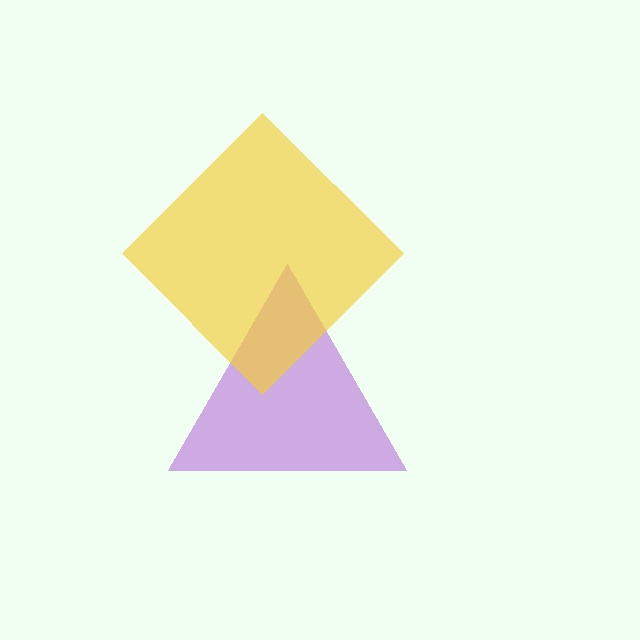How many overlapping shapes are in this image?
There are 2 overlapping shapes in the image.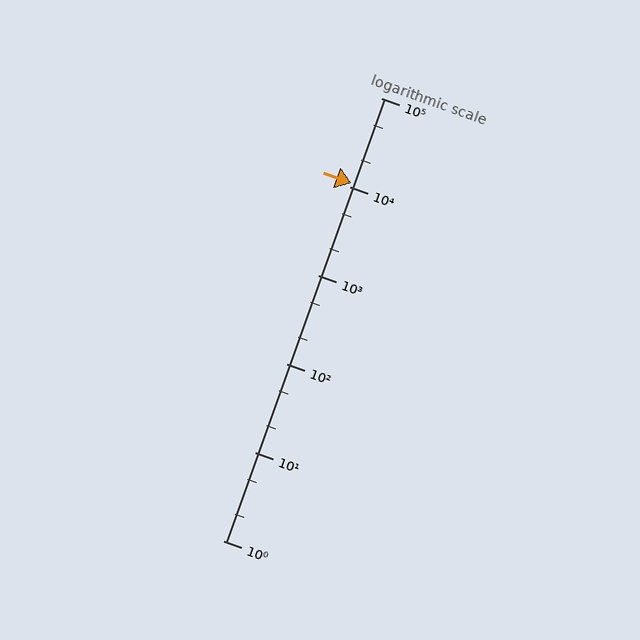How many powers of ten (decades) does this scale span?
The scale spans 5 decades, from 1 to 100000.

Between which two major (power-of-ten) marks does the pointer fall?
The pointer is between 10000 and 100000.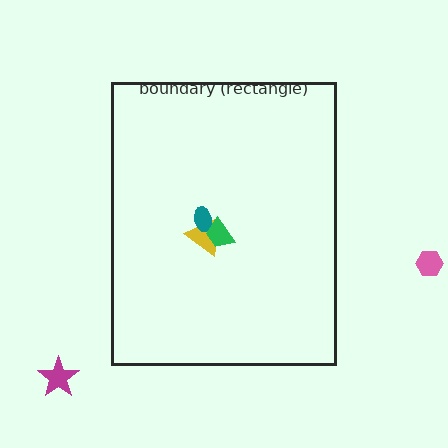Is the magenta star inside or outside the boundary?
Outside.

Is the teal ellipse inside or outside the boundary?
Inside.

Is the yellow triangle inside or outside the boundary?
Inside.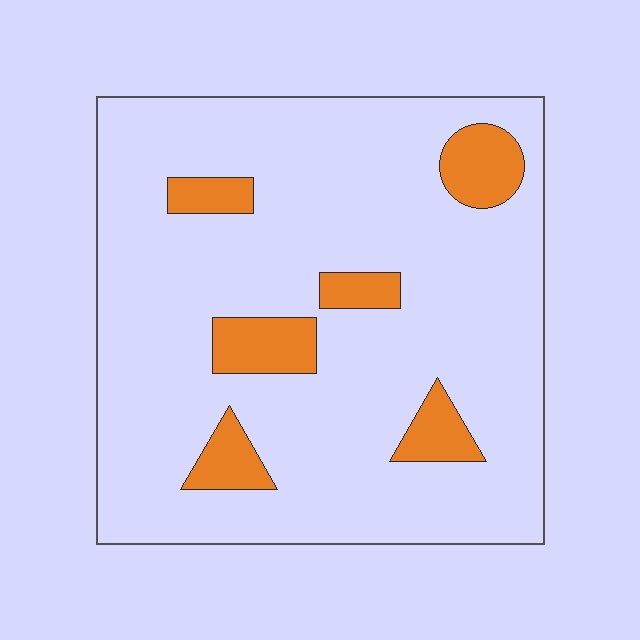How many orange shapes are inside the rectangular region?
6.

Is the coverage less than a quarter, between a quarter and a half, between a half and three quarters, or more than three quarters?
Less than a quarter.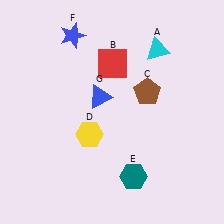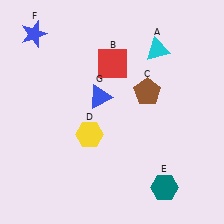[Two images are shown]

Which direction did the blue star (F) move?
The blue star (F) moved left.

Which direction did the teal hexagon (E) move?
The teal hexagon (E) moved right.